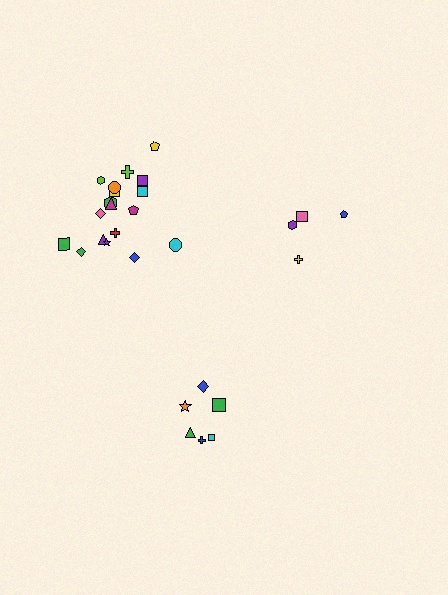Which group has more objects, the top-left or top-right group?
The top-left group.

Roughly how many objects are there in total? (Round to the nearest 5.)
Roughly 30 objects in total.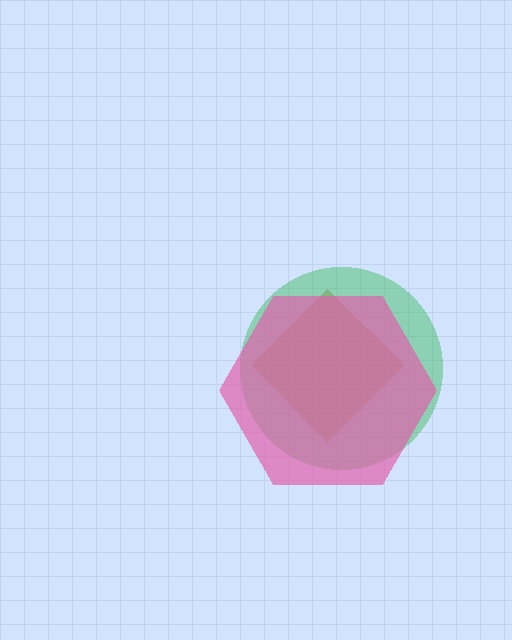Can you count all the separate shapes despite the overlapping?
Yes, there are 3 separate shapes.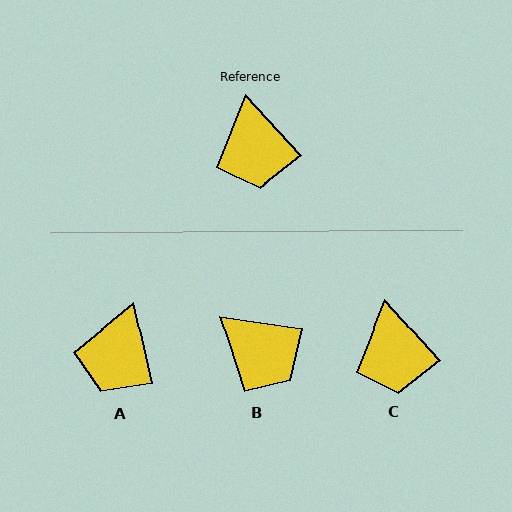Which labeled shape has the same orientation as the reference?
C.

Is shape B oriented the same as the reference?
No, it is off by about 40 degrees.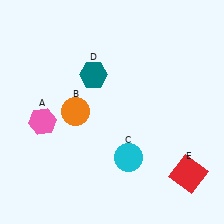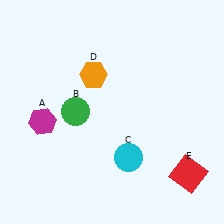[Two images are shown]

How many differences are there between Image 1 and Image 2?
There are 3 differences between the two images.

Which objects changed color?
A changed from pink to magenta. B changed from orange to green. D changed from teal to orange.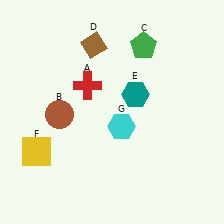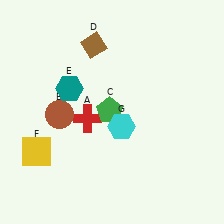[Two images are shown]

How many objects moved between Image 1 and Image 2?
3 objects moved between the two images.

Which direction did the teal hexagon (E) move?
The teal hexagon (E) moved left.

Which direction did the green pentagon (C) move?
The green pentagon (C) moved down.